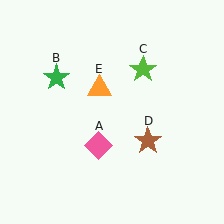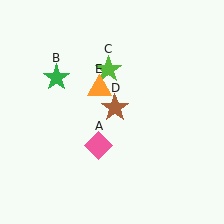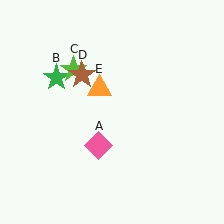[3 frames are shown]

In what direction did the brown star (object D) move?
The brown star (object D) moved up and to the left.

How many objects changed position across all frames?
2 objects changed position: lime star (object C), brown star (object D).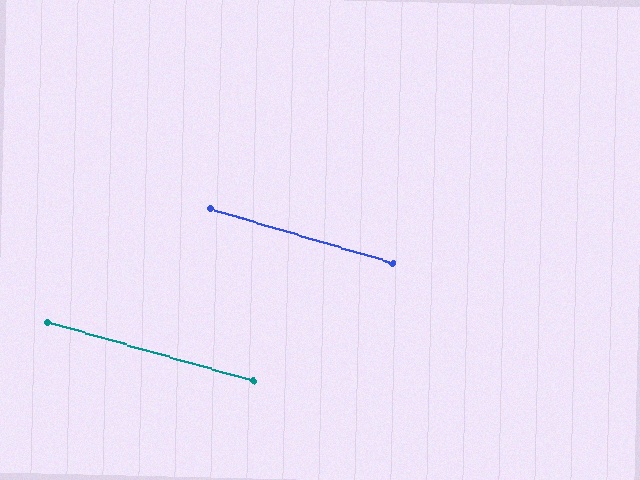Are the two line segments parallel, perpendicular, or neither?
Parallel — their directions differ by only 0.6°.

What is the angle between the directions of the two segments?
Approximately 1 degree.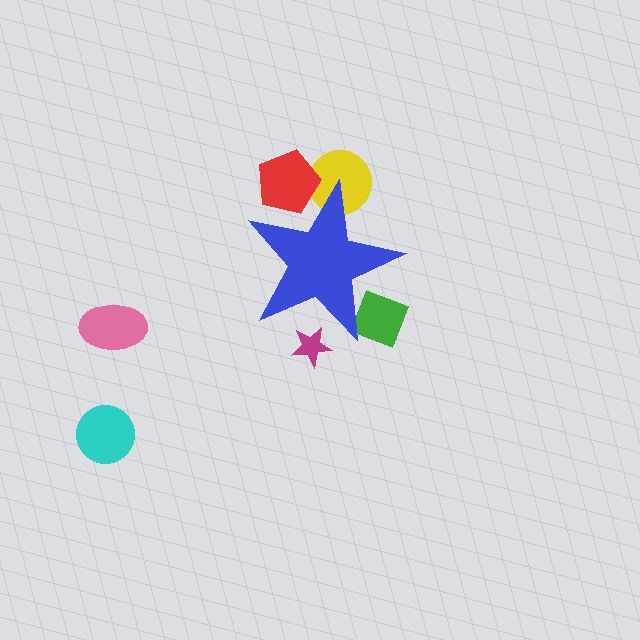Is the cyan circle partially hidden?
No, the cyan circle is fully visible.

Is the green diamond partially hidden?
Yes, the green diamond is partially hidden behind the blue star.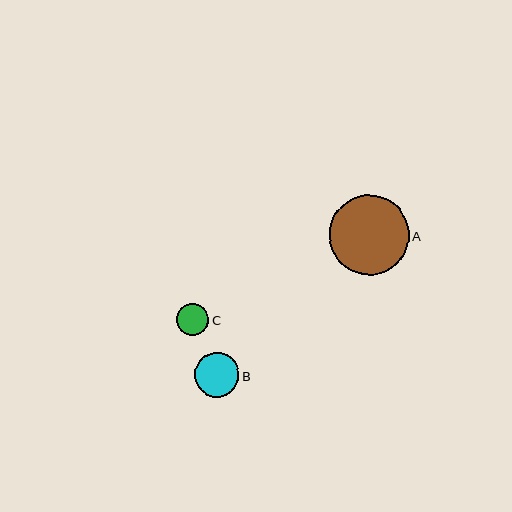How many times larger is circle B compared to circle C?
Circle B is approximately 1.4 times the size of circle C.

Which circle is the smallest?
Circle C is the smallest with a size of approximately 32 pixels.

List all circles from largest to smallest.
From largest to smallest: A, B, C.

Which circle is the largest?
Circle A is the largest with a size of approximately 80 pixels.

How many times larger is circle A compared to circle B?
Circle A is approximately 1.8 times the size of circle B.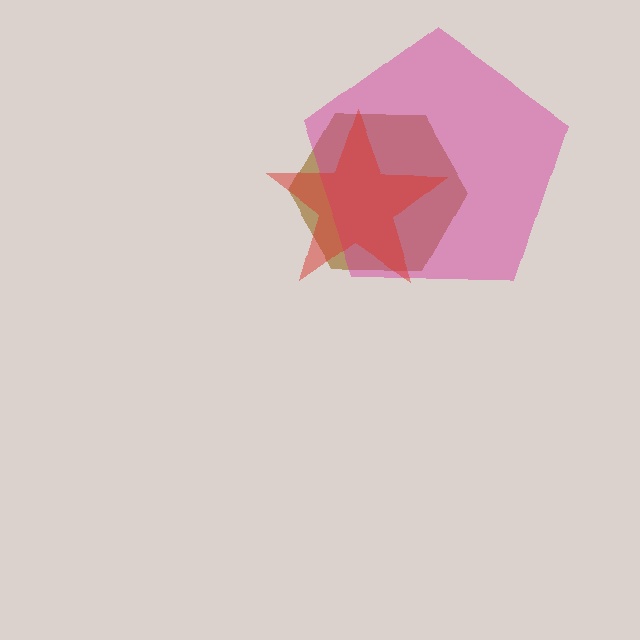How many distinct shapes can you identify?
There are 3 distinct shapes: a brown hexagon, a magenta pentagon, a red star.